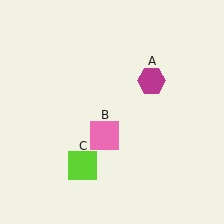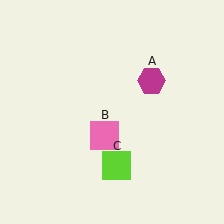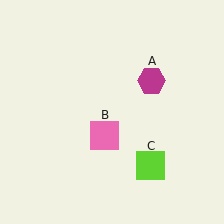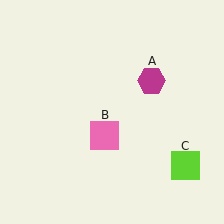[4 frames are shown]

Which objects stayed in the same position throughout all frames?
Magenta hexagon (object A) and pink square (object B) remained stationary.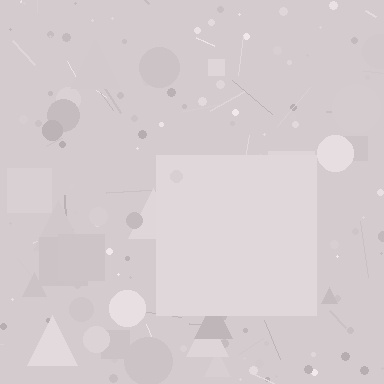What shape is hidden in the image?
A square is hidden in the image.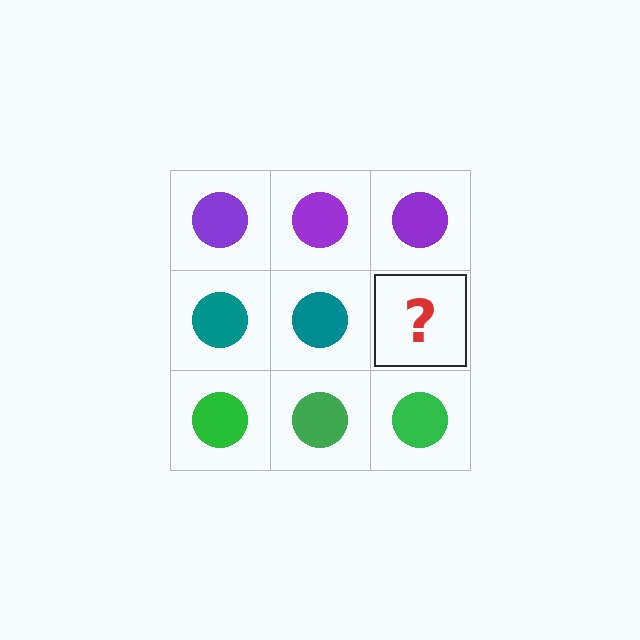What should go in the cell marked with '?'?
The missing cell should contain a teal circle.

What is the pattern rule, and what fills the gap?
The rule is that each row has a consistent color. The gap should be filled with a teal circle.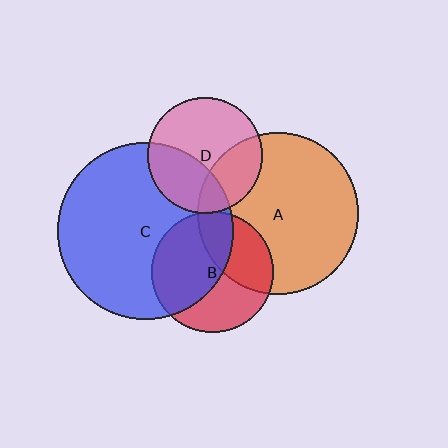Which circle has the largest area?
Circle C (blue).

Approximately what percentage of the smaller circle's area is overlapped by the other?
Approximately 30%.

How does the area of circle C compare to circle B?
Approximately 2.1 times.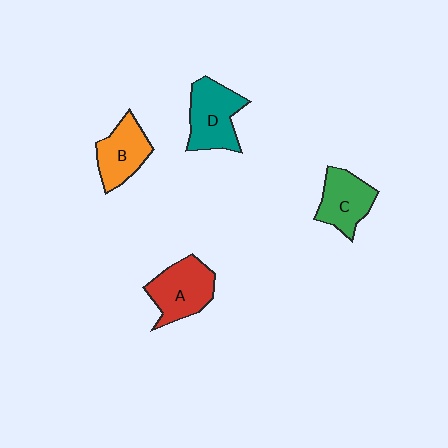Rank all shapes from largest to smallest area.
From largest to smallest: D (teal), A (red), C (green), B (orange).